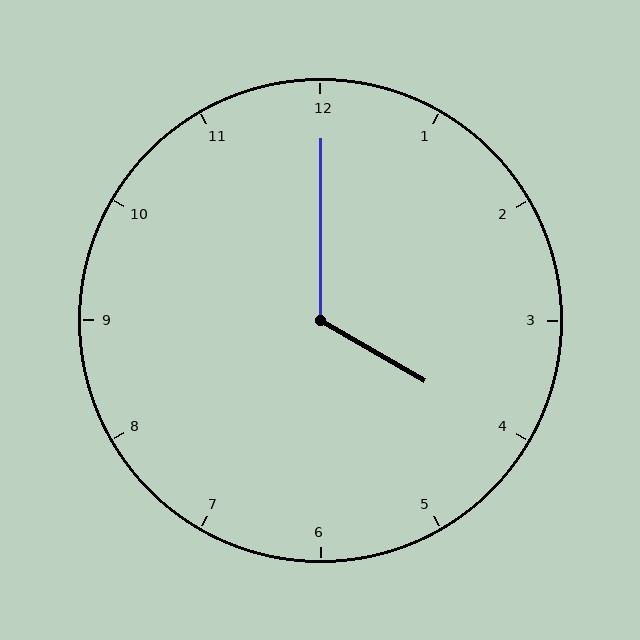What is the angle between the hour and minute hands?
Approximately 120 degrees.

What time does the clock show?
4:00.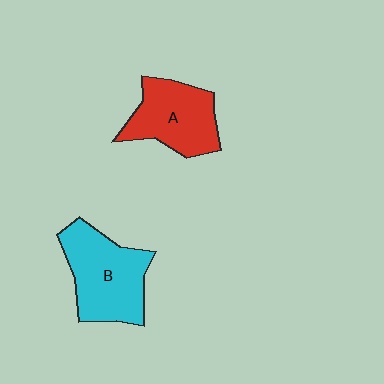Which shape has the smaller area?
Shape A (red).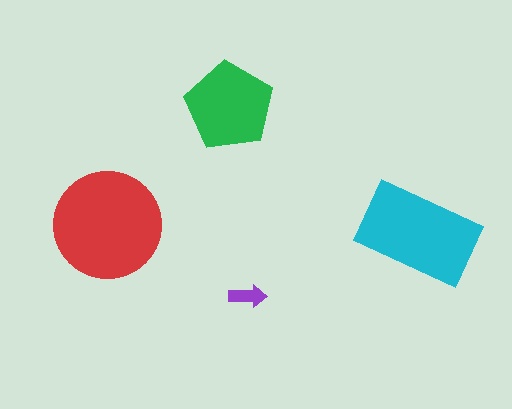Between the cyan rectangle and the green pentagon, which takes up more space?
The cyan rectangle.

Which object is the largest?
The red circle.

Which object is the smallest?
The purple arrow.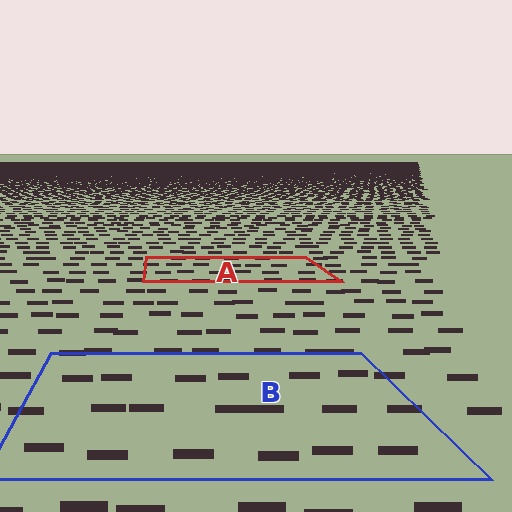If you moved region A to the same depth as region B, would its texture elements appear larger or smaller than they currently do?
They would appear larger. At a closer depth, the same texture elements are projected at a bigger on-screen size.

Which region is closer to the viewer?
Region B is closer. The texture elements there are larger and more spread out.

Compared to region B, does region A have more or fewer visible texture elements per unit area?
Region A has more texture elements per unit area — they are packed more densely because it is farther away.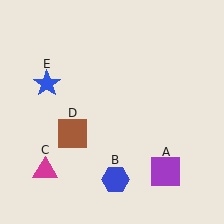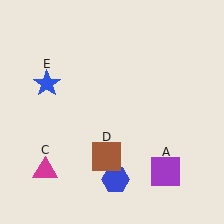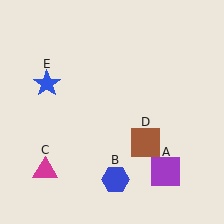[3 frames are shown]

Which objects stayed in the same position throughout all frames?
Purple square (object A) and blue hexagon (object B) and magenta triangle (object C) and blue star (object E) remained stationary.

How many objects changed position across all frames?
1 object changed position: brown square (object D).